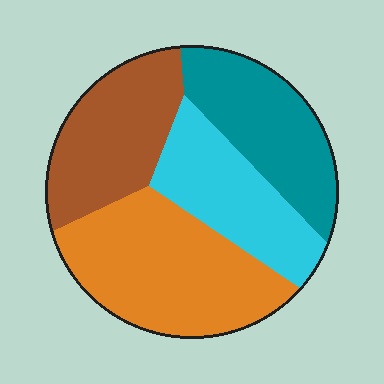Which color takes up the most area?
Orange, at roughly 35%.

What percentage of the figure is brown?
Brown takes up about one quarter (1/4) of the figure.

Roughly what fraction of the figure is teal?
Teal covers 23% of the figure.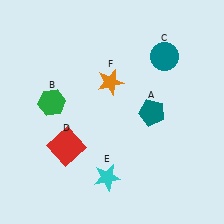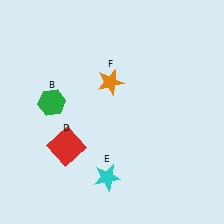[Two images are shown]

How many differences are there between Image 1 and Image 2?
There are 2 differences between the two images.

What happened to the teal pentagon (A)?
The teal pentagon (A) was removed in Image 2. It was in the bottom-right area of Image 1.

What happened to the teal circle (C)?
The teal circle (C) was removed in Image 2. It was in the top-right area of Image 1.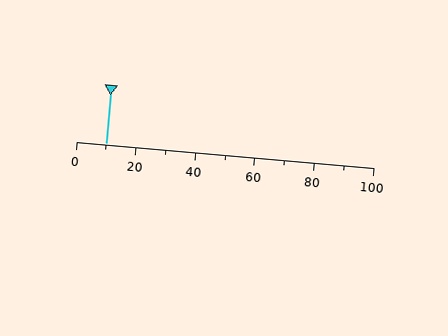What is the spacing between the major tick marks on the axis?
The major ticks are spaced 20 apart.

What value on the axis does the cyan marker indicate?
The marker indicates approximately 10.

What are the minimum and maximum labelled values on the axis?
The axis runs from 0 to 100.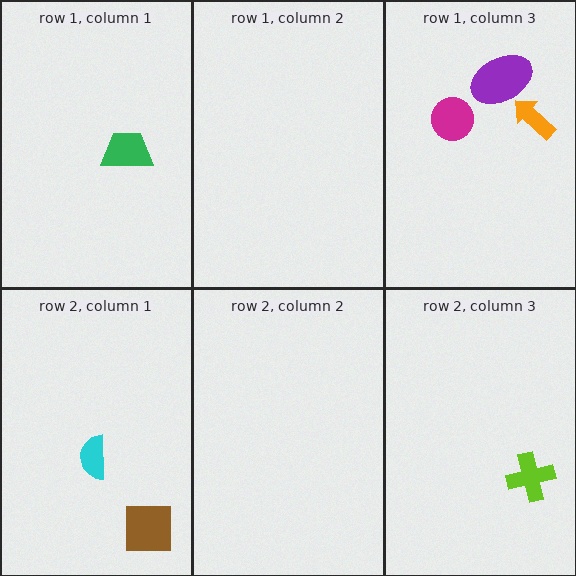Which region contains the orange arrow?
The row 1, column 3 region.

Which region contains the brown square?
The row 2, column 1 region.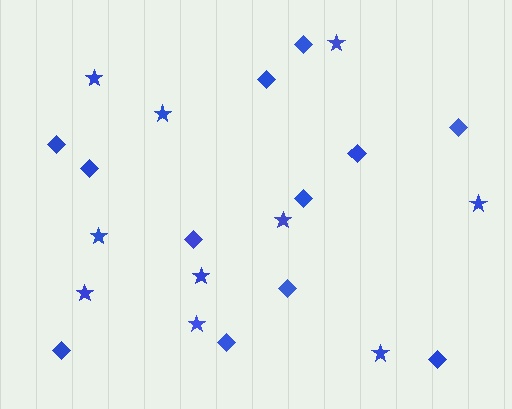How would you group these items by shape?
There are 2 groups: one group of diamonds (12) and one group of stars (10).